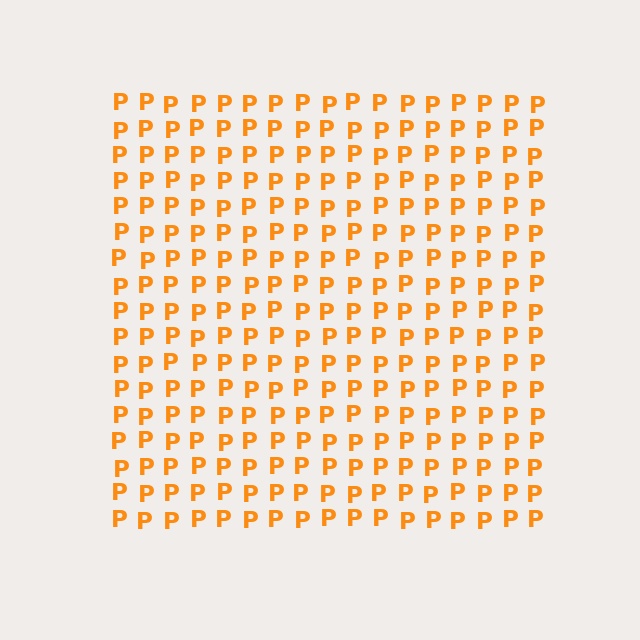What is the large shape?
The large shape is a square.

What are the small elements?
The small elements are letter P's.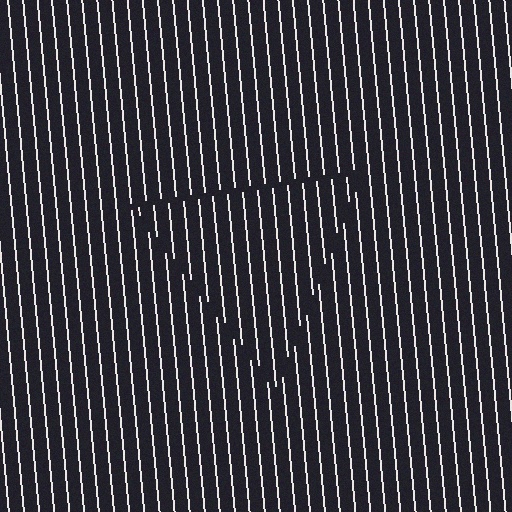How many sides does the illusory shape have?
3 sides — the line-ends trace a triangle.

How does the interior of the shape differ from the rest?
The interior of the shape contains the same grating, shifted by half a period — the contour is defined by the phase discontinuity where line-ends from the inner and outer gratings abut.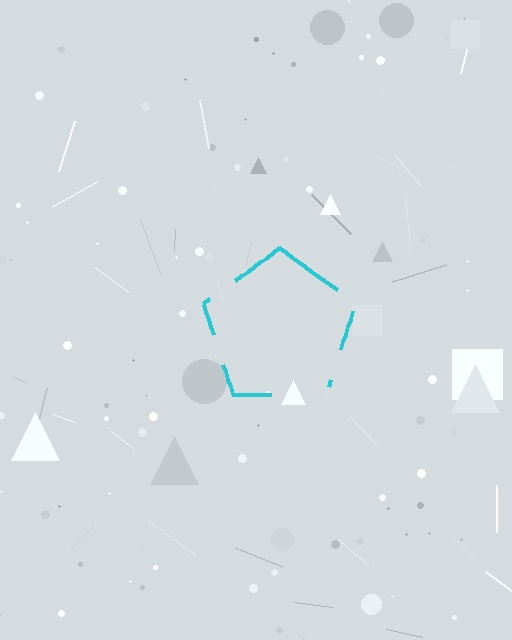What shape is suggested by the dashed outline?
The dashed outline suggests a pentagon.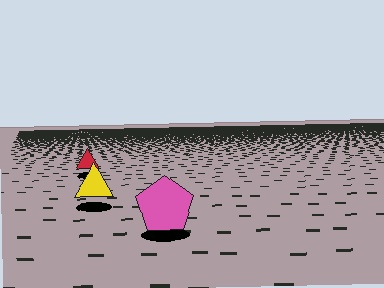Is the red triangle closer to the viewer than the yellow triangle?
No. The yellow triangle is closer — you can tell from the texture gradient: the ground texture is coarser near it.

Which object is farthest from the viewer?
The red triangle is farthest from the viewer. It appears smaller and the ground texture around it is denser.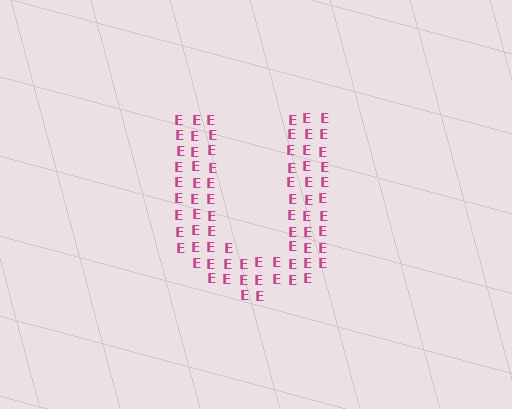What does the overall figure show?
The overall figure shows the letter U.